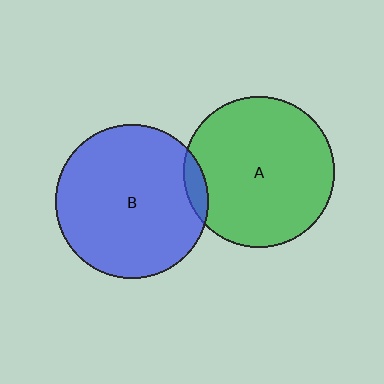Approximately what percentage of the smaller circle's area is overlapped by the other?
Approximately 5%.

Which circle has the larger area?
Circle B (blue).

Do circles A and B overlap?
Yes.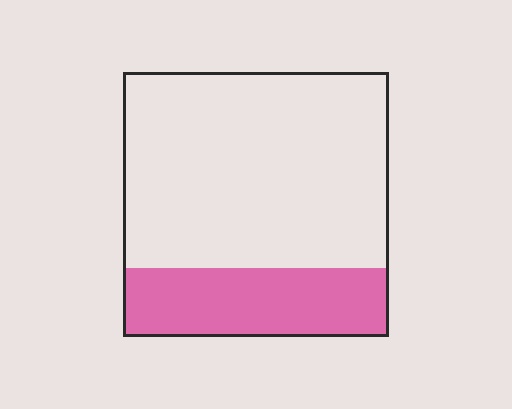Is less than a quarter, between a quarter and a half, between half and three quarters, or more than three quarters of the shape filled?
Between a quarter and a half.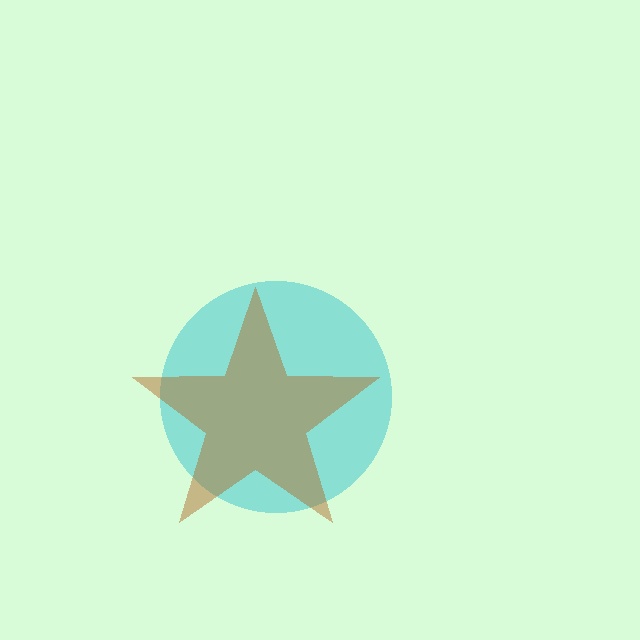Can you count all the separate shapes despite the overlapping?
Yes, there are 2 separate shapes.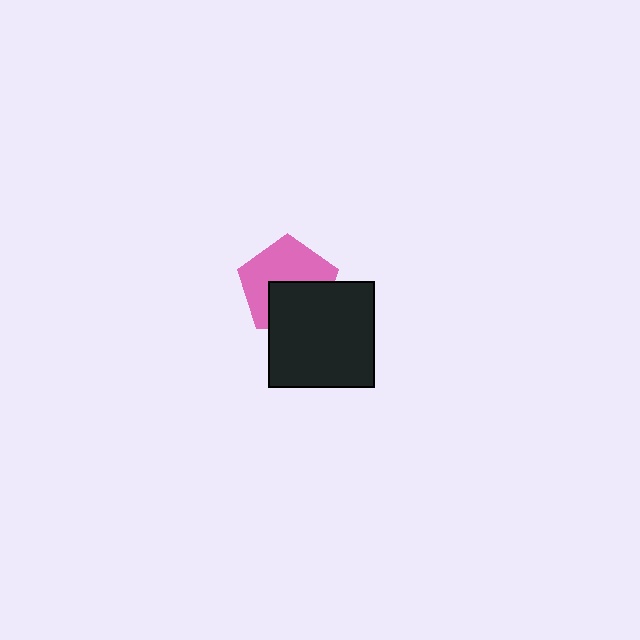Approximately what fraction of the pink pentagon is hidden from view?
Roughly 42% of the pink pentagon is hidden behind the black square.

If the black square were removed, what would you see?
You would see the complete pink pentagon.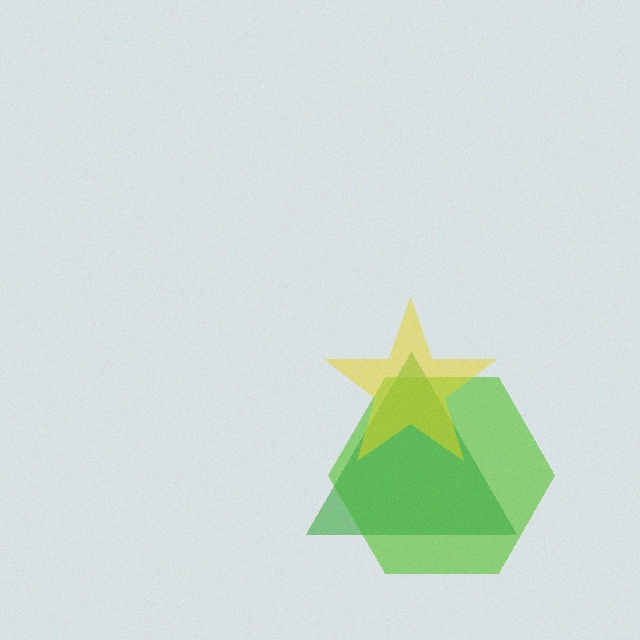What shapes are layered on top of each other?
The layered shapes are: a lime hexagon, a green triangle, a yellow star.